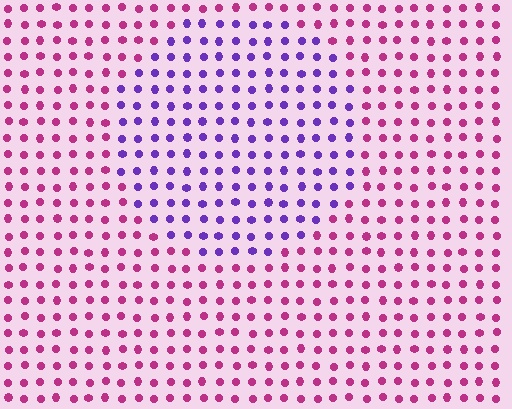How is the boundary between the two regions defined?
The boundary is defined purely by a slight shift in hue (about 57 degrees). Spacing, size, and orientation are identical on both sides.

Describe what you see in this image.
The image is filled with small magenta elements in a uniform arrangement. A circle-shaped region is visible where the elements are tinted to a slightly different hue, forming a subtle color boundary.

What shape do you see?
I see a circle.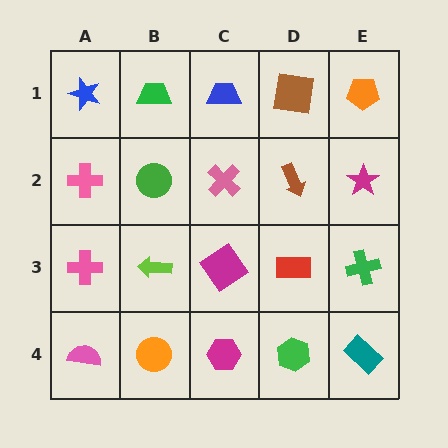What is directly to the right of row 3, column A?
A lime arrow.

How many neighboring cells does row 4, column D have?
3.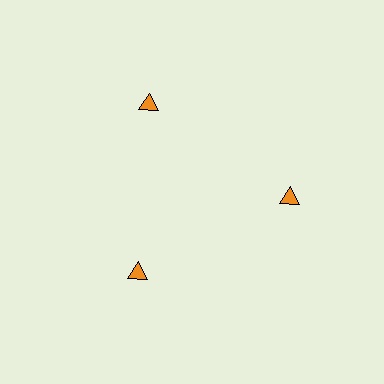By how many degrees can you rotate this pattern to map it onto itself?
The pattern maps onto itself every 120 degrees of rotation.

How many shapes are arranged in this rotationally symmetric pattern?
There are 3 shapes, arranged in 3 groups of 1.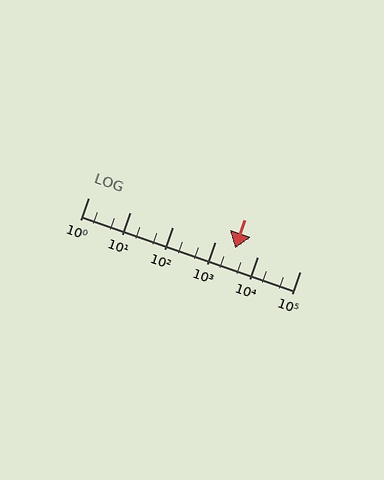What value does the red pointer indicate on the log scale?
The pointer indicates approximately 3000.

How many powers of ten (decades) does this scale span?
The scale spans 5 decades, from 1 to 100000.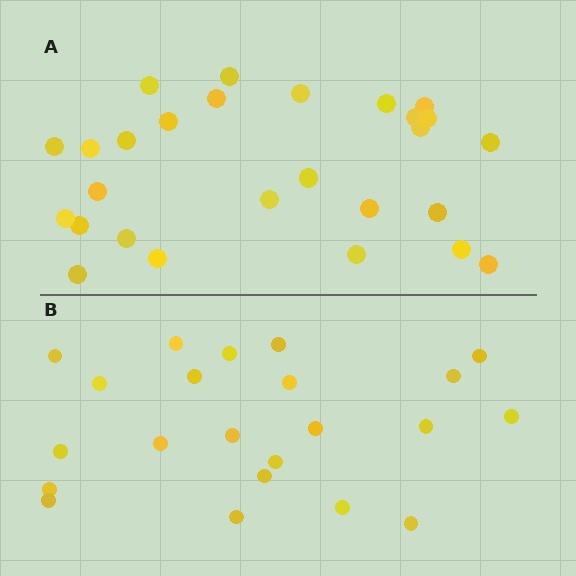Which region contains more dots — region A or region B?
Region A (the top region) has more dots.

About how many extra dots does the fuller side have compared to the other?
Region A has about 5 more dots than region B.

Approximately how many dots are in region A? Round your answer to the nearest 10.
About 30 dots. (The exact count is 27, which rounds to 30.)